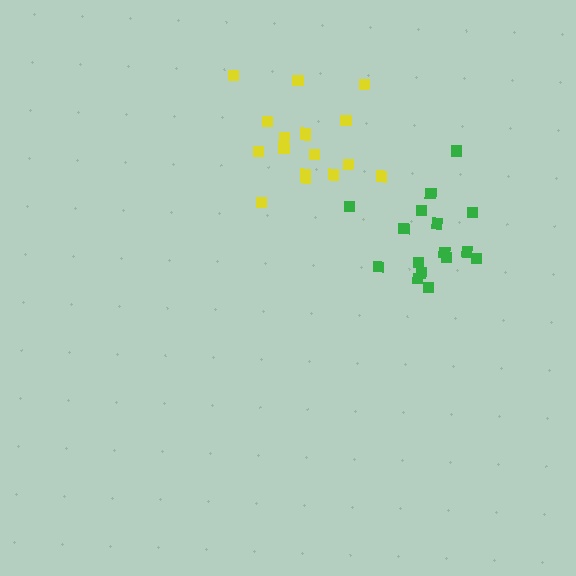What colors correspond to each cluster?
The clusters are colored: green, yellow.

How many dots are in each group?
Group 1: 16 dots, Group 2: 17 dots (33 total).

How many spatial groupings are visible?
There are 2 spatial groupings.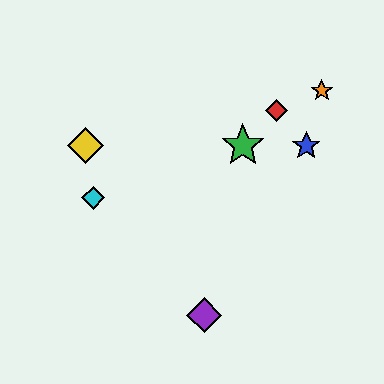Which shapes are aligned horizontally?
The blue star, the green star, the yellow diamond are aligned horizontally.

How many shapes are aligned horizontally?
3 shapes (the blue star, the green star, the yellow diamond) are aligned horizontally.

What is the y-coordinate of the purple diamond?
The purple diamond is at y≈315.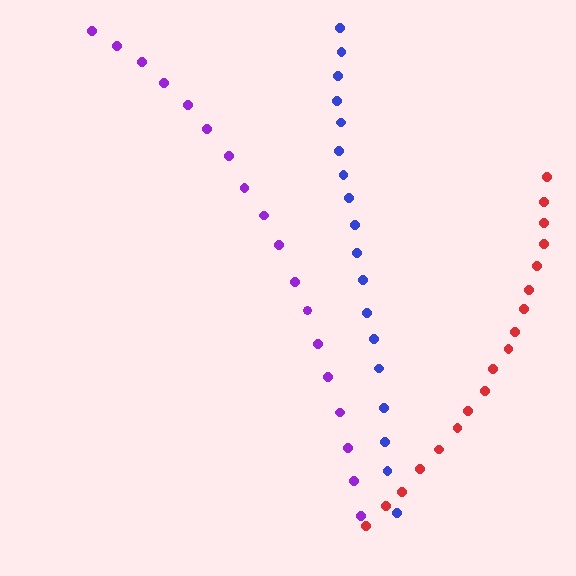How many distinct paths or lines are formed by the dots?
There are 3 distinct paths.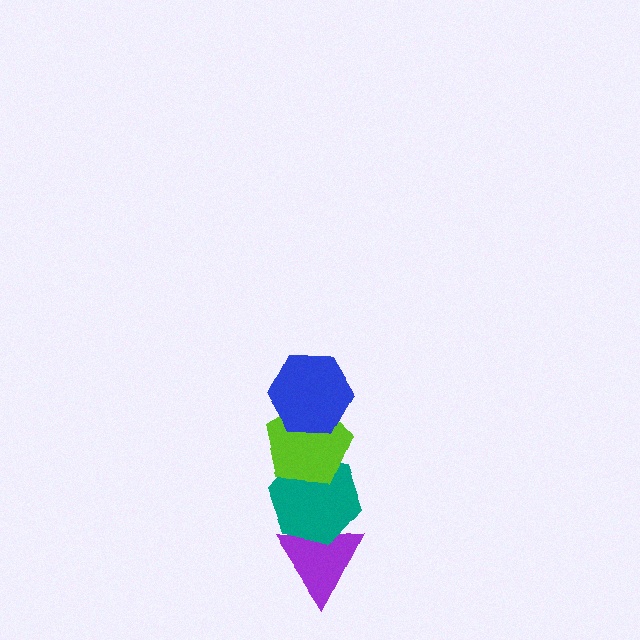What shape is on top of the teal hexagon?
The lime pentagon is on top of the teal hexagon.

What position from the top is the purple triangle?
The purple triangle is 4th from the top.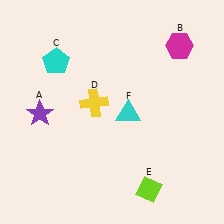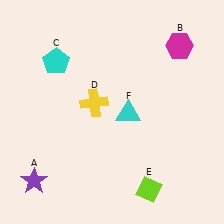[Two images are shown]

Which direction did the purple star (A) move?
The purple star (A) moved down.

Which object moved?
The purple star (A) moved down.